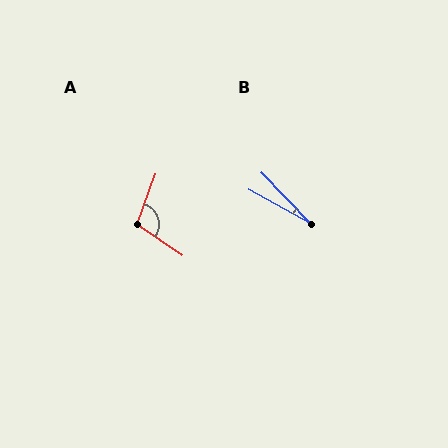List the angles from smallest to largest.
B (18°), A (105°).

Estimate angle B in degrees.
Approximately 18 degrees.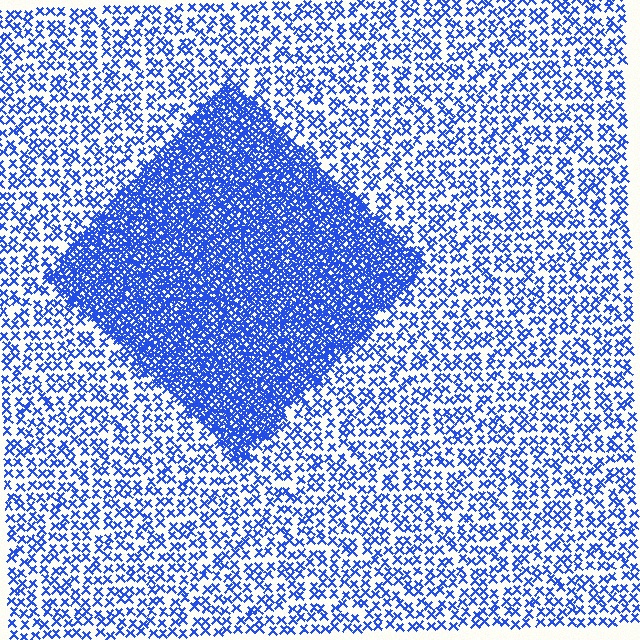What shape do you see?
I see a diamond.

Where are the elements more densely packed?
The elements are more densely packed inside the diamond boundary.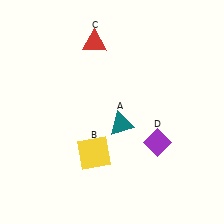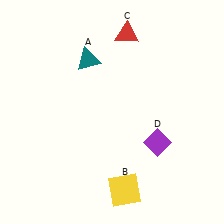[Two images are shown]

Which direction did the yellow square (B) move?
The yellow square (B) moved down.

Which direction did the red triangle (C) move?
The red triangle (C) moved right.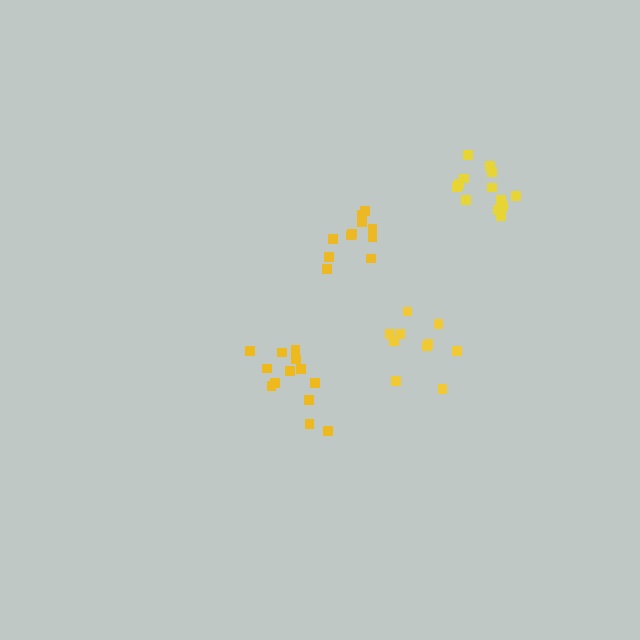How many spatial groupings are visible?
There are 4 spatial groupings.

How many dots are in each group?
Group 1: 13 dots, Group 2: 10 dots, Group 3: 11 dots, Group 4: 13 dots (47 total).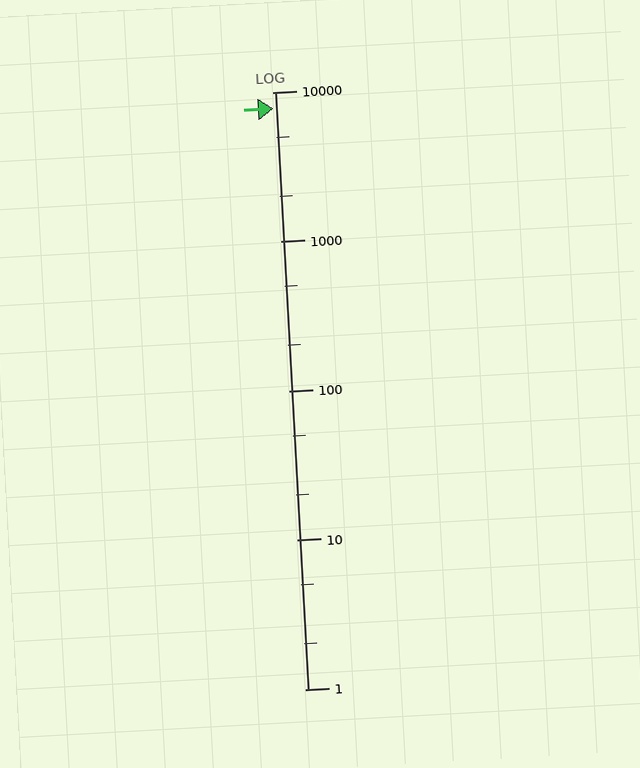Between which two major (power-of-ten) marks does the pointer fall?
The pointer is between 1000 and 10000.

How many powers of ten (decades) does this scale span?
The scale spans 4 decades, from 1 to 10000.